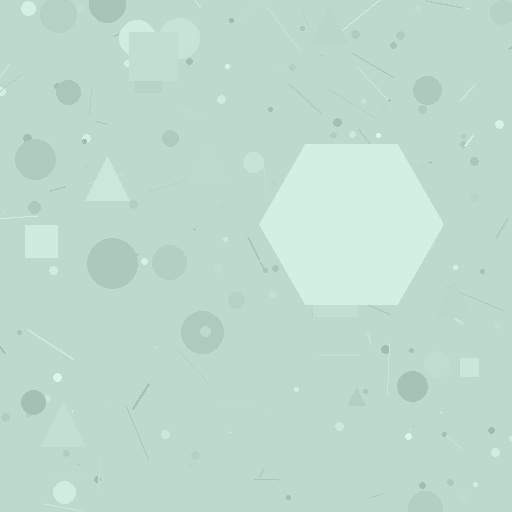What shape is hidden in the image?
A hexagon is hidden in the image.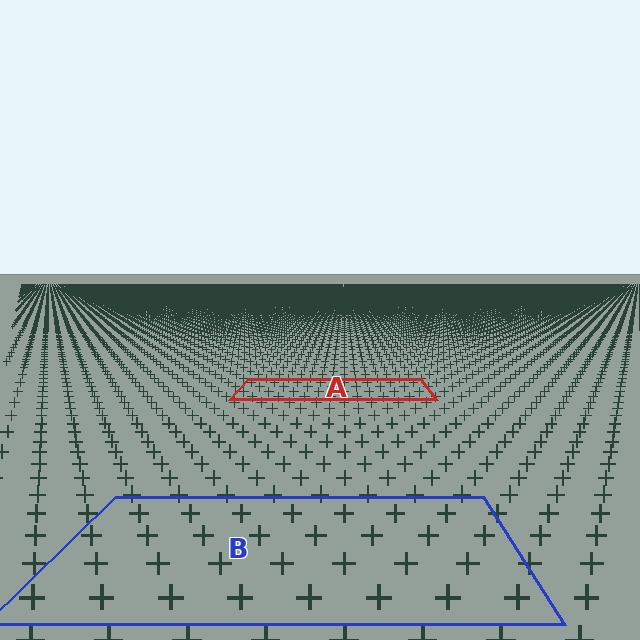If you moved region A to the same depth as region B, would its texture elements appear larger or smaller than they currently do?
They would appear larger. At a closer depth, the same texture elements are projected at a bigger on-screen size.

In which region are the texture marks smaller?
The texture marks are smaller in region A, because it is farther away.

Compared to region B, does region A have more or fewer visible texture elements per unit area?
Region A has more texture elements per unit area — they are packed more densely because it is farther away.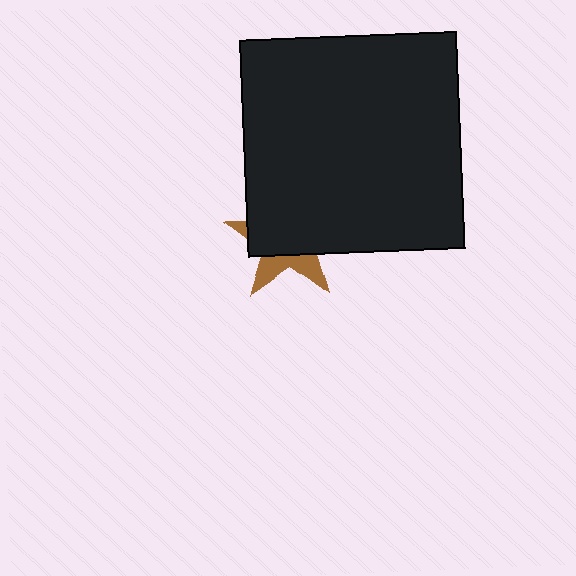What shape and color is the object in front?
The object in front is a black square.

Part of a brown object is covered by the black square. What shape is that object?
It is a star.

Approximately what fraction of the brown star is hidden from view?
Roughly 67% of the brown star is hidden behind the black square.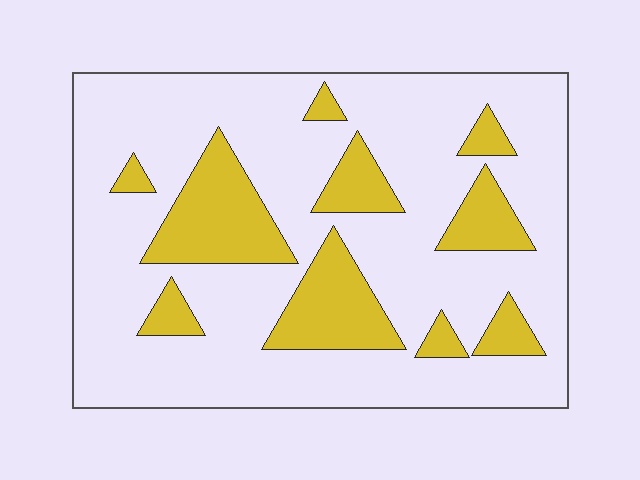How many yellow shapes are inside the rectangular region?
10.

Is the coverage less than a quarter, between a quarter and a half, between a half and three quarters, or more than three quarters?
Less than a quarter.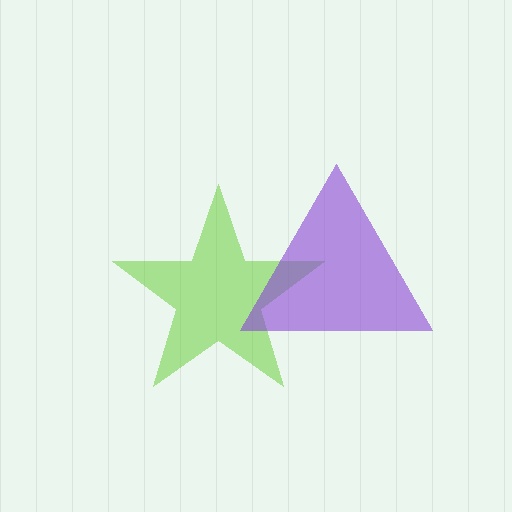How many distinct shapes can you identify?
There are 2 distinct shapes: a lime star, a purple triangle.